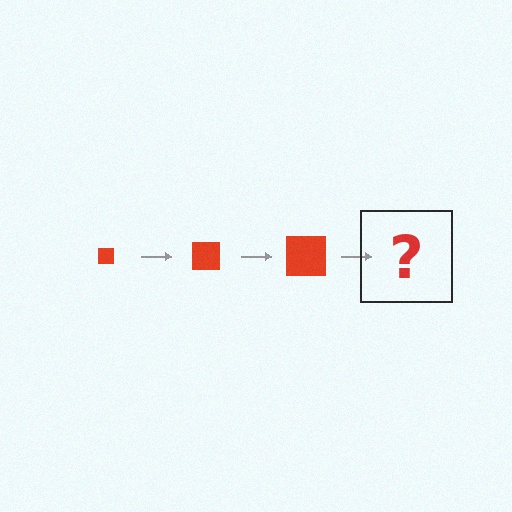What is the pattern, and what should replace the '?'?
The pattern is that the square gets progressively larger each step. The '?' should be a red square, larger than the previous one.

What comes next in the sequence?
The next element should be a red square, larger than the previous one.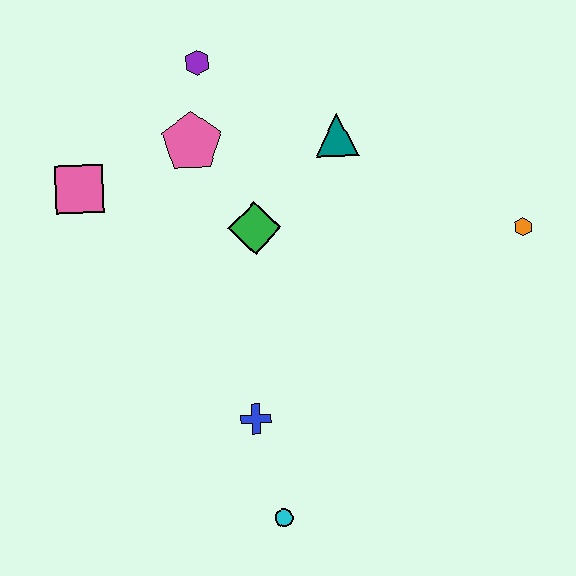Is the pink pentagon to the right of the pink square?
Yes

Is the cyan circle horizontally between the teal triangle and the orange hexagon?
No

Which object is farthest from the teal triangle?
The cyan circle is farthest from the teal triangle.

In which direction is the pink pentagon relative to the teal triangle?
The pink pentagon is to the left of the teal triangle.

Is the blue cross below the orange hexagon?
Yes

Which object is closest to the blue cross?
The cyan circle is closest to the blue cross.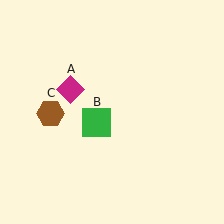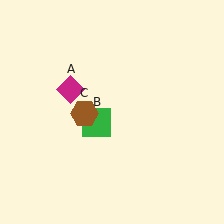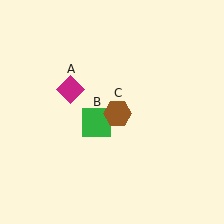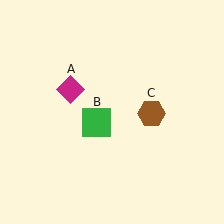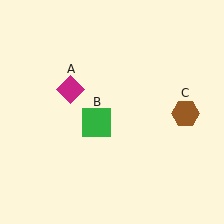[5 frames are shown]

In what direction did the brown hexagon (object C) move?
The brown hexagon (object C) moved right.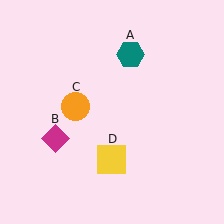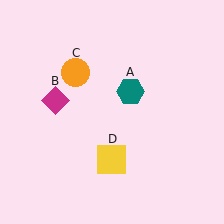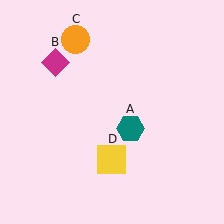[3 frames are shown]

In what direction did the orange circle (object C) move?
The orange circle (object C) moved up.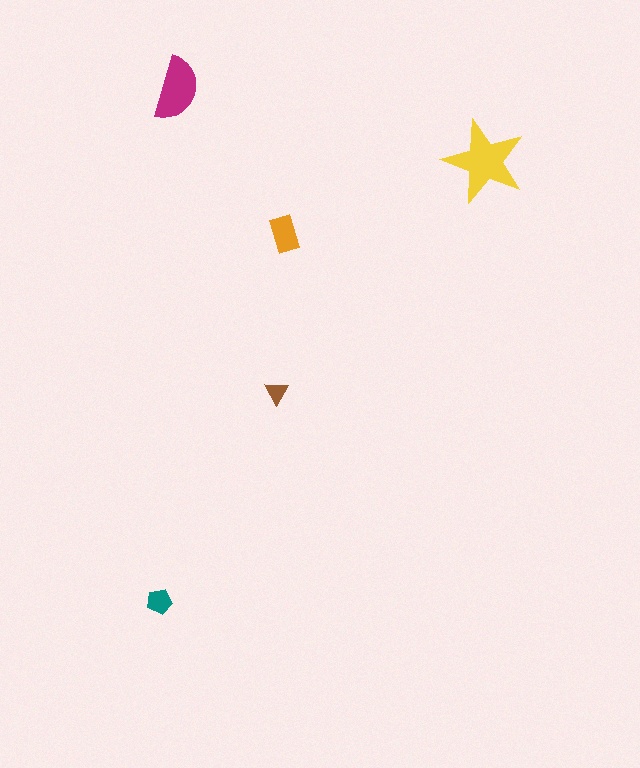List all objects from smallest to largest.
The brown triangle, the teal pentagon, the orange rectangle, the magenta semicircle, the yellow star.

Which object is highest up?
The magenta semicircle is topmost.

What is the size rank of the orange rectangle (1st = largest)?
3rd.